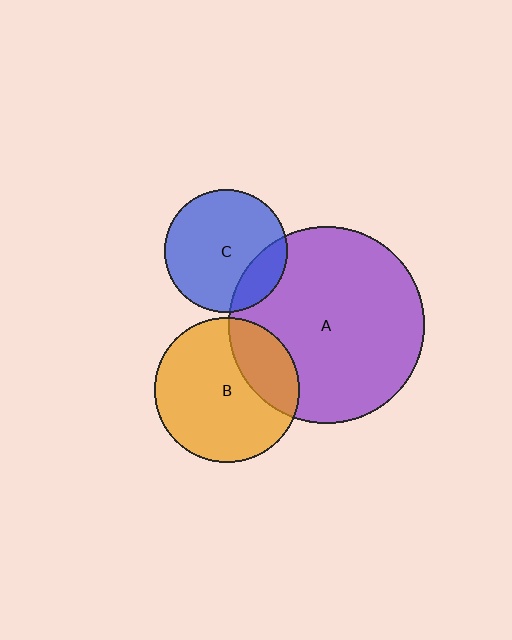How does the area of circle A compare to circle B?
Approximately 1.8 times.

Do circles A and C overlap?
Yes.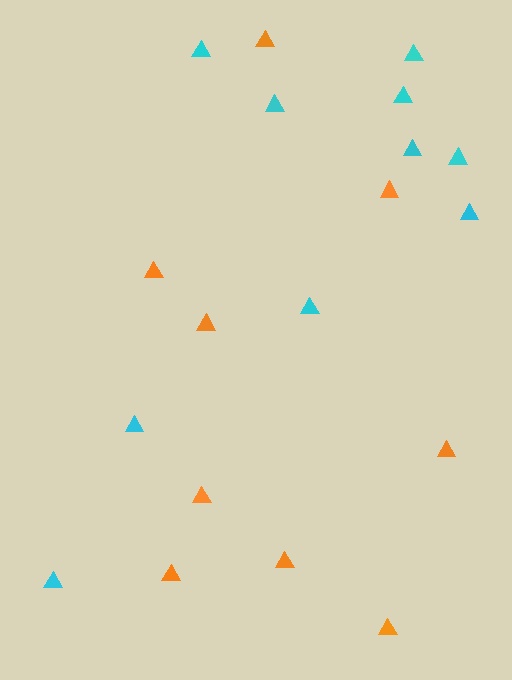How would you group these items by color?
There are 2 groups: one group of cyan triangles (10) and one group of orange triangles (9).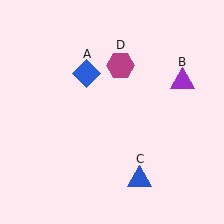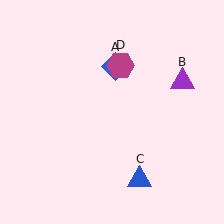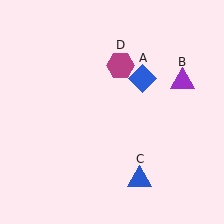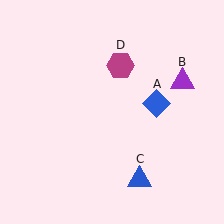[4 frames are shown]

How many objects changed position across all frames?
1 object changed position: blue diamond (object A).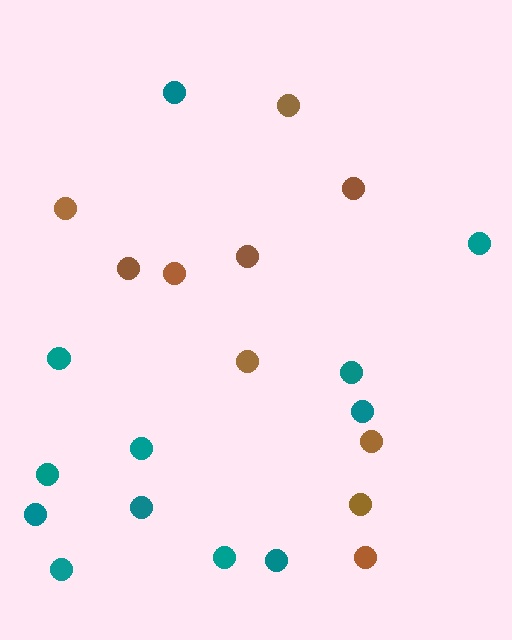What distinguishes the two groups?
There are 2 groups: one group of teal circles (12) and one group of brown circles (10).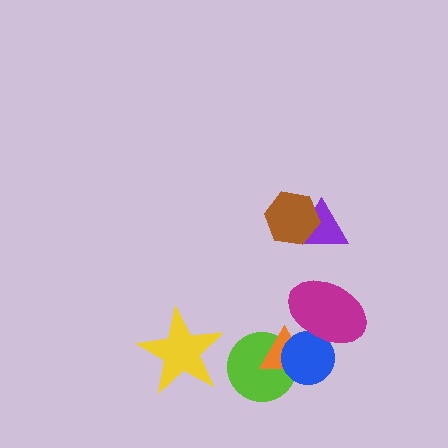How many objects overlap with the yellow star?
0 objects overlap with the yellow star.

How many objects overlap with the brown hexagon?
1 object overlaps with the brown hexagon.